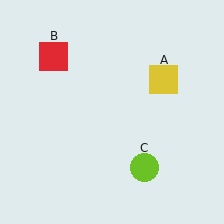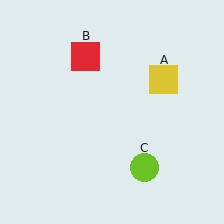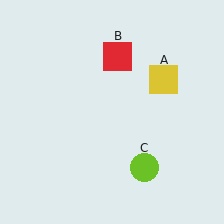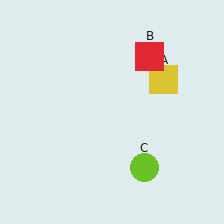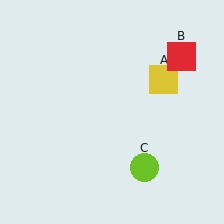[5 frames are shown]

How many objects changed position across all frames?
1 object changed position: red square (object B).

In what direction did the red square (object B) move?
The red square (object B) moved right.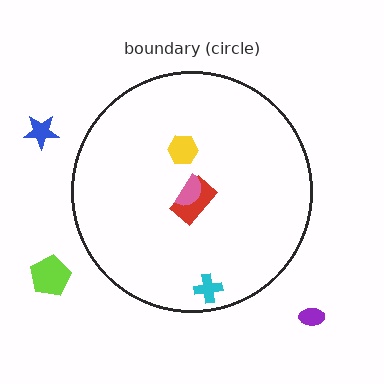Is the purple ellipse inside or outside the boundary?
Outside.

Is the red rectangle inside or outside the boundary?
Inside.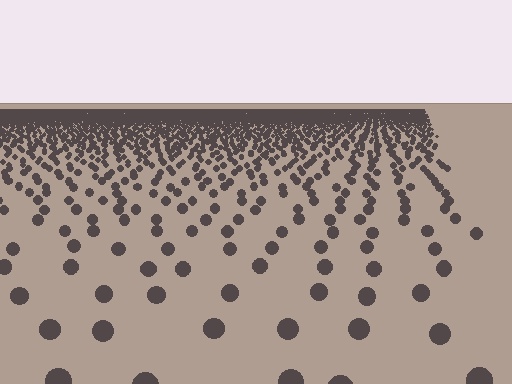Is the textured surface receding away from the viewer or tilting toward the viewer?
The surface is receding away from the viewer. Texture elements get smaller and denser toward the top.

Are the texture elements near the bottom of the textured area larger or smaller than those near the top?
Larger. Near the bottom, elements are closer to the viewer and appear at a bigger on-screen size.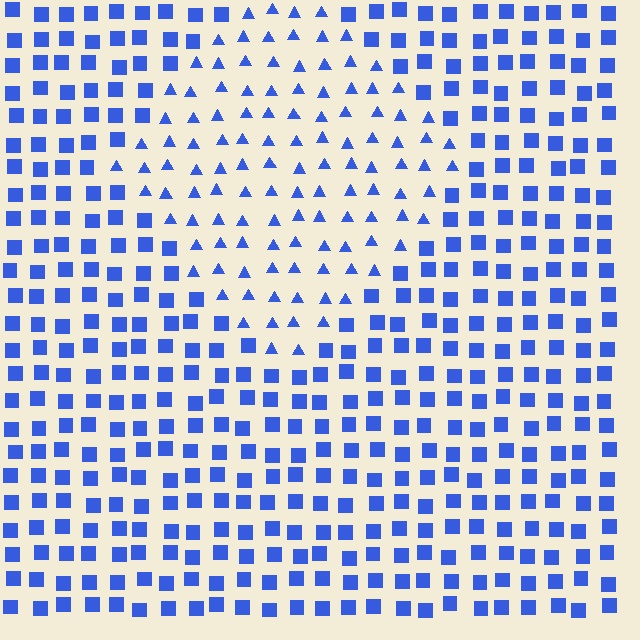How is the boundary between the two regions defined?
The boundary is defined by a change in element shape: triangles inside vs. squares outside. All elements share the same color and spacing.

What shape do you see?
I see a diamond.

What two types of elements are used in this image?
The image uses triangles inside the diamond region and squares outside it.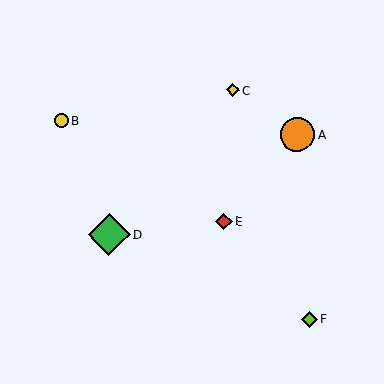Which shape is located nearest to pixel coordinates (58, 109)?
The yellow circle (labeled B) at (61, 120) is nearest to that location.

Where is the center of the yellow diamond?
The center of the yellow diamond is at (233, 90).